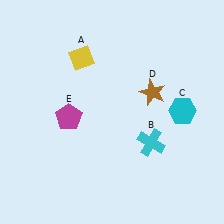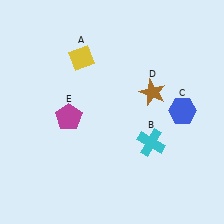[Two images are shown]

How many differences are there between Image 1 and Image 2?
There is 1 difference between the two images.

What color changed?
The hexagon (C) changed from cyan in Image 1 to blue in Image 2.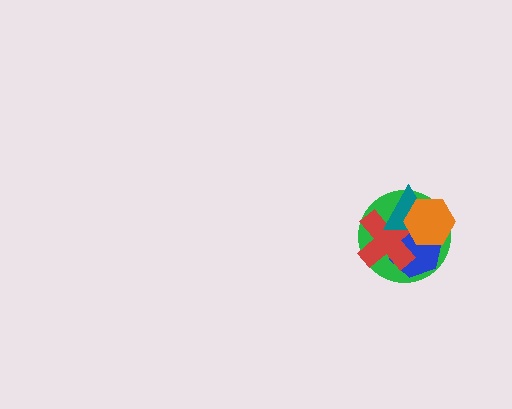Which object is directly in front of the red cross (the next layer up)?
The teal triangle is directly in front of the red cross.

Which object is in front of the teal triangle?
The orange hexagon is in front of the teal triangle.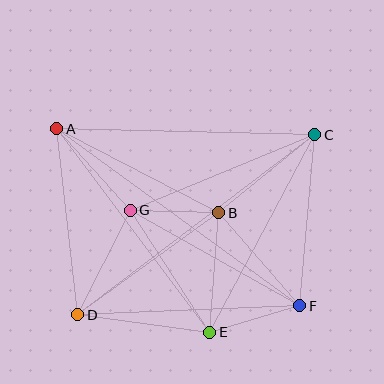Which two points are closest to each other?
Points B and G are closest to each other.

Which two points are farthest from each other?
Points A and F are farthest from each other.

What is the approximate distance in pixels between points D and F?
The distance between D and F is approximately 222 pixels.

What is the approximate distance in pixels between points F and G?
The distance between F and G is approximately 194 pixels.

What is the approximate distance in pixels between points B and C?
The distance between B and C is approximately 124 pixels.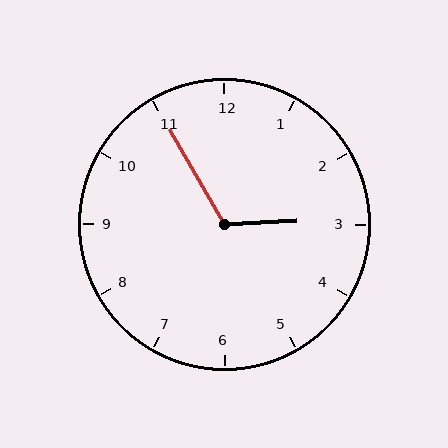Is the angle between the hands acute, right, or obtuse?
It is obtuse.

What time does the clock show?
2:55.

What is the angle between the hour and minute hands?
Approximately 118 degrees.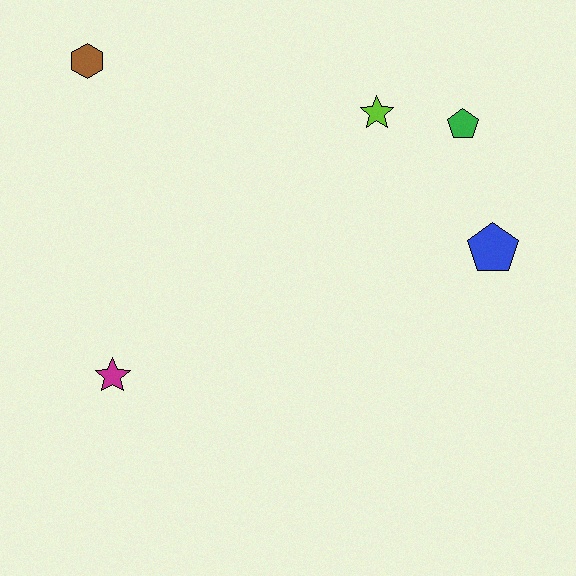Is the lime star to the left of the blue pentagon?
Yes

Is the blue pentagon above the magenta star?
Yes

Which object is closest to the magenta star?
The brown hexagon is closest to the magenta star.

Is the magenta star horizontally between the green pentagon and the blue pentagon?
No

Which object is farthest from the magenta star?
The green pentagon is farthest from the magenta star.